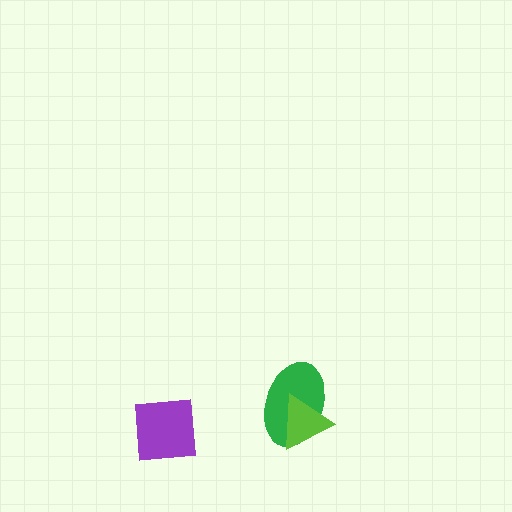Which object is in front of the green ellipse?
The lime triangle is in front of the green ellipse.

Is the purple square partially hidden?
No, no other shape covers it.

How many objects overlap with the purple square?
0 objects overlap with the purple square.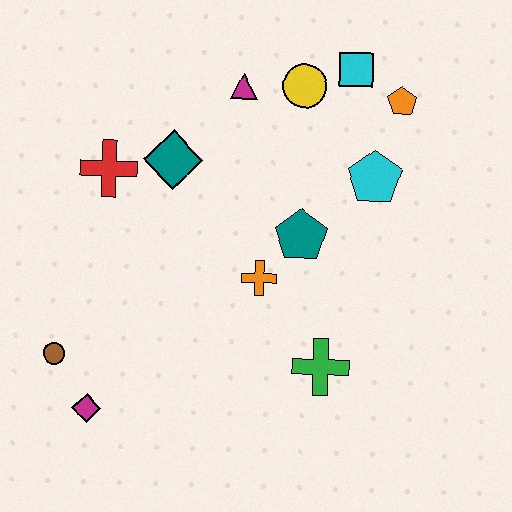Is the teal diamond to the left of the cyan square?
Yes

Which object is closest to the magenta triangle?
The yellow circle is closest to the magenta triangle.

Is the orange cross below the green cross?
No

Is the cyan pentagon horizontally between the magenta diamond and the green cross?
No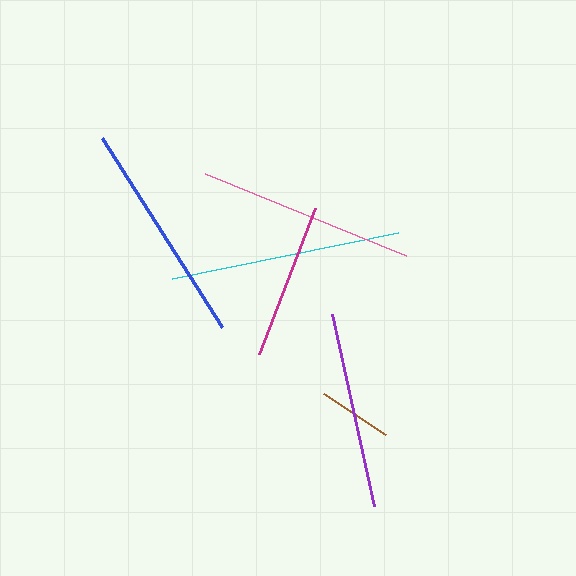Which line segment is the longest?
The cyan line is the longest at approximately 230 pixels.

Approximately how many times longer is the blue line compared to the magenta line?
The blue line is approximately 1.4 times the length of the magenta line.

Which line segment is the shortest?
The brown line is the shortest at approximately 74 pixels.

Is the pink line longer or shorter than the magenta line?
The pink line is longer than the magenta line.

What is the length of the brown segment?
The brown segment is approximately 74 pixels long.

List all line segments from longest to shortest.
From longest to shortest: cyan, blue, pink, purple, magenta, brown.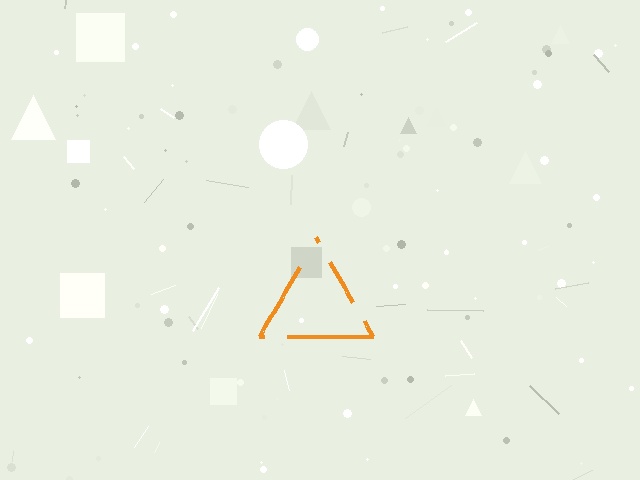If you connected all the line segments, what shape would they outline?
They would outline a triangle.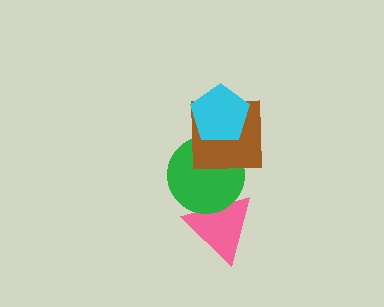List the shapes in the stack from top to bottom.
From top to bottom: the cyan pentagon, the brown square, the green circle, the pink triangle.